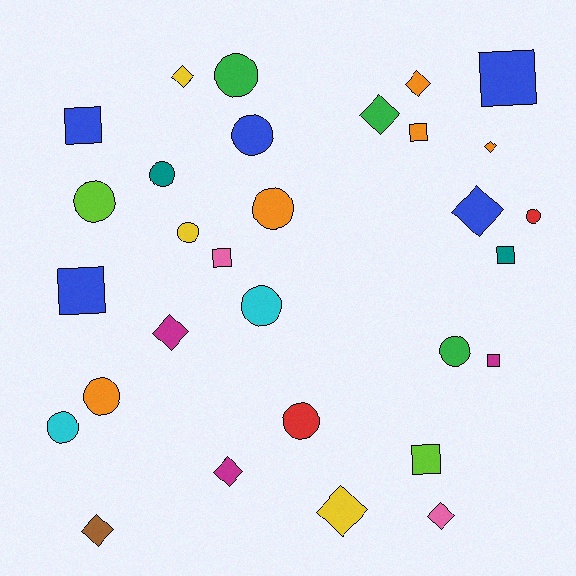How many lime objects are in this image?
There are 2 lime objects.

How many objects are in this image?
There are 30 objects.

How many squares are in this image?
There are 8 squares.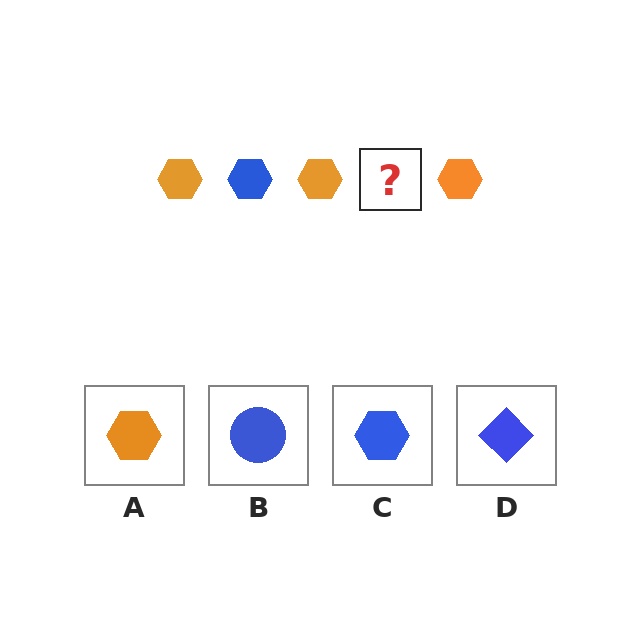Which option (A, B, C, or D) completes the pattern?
C.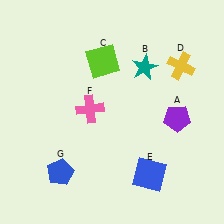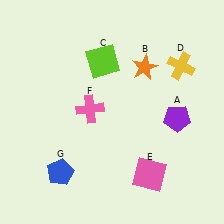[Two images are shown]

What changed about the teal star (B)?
In Image 1, B is teal. In Image 2, it changed to orange.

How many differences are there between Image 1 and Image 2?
There are 2 differences between the two images.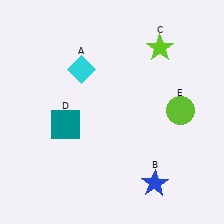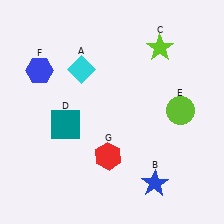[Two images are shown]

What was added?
A blue hexagon (F), a red hexagon (G) were added in Image 2.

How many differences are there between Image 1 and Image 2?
There are 2 differences between the two images.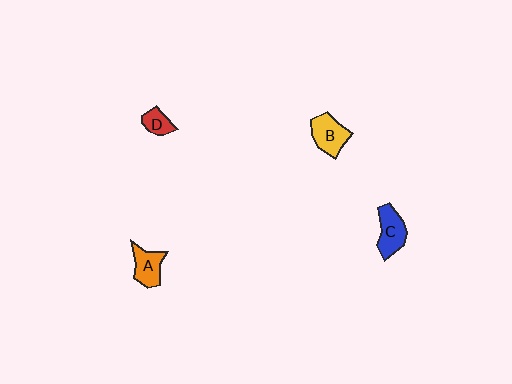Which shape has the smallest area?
Shape D (red).